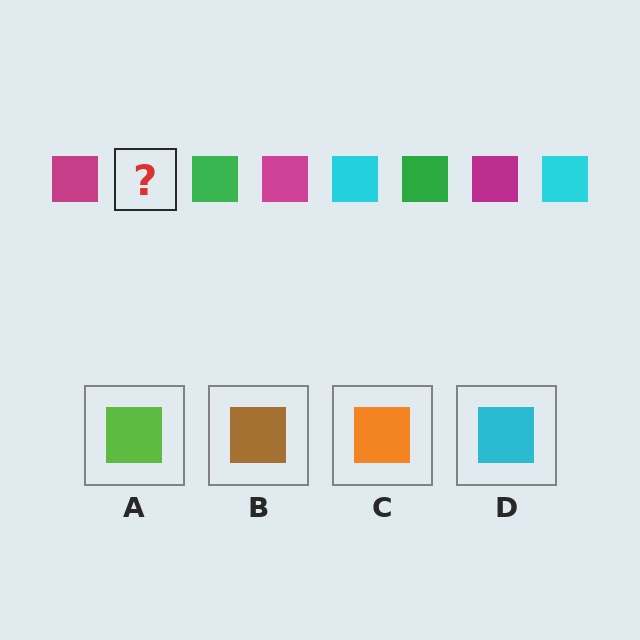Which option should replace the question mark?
Option D.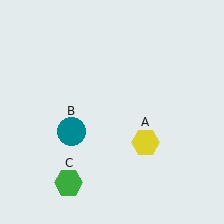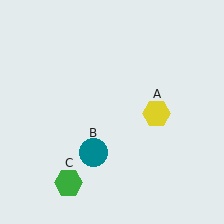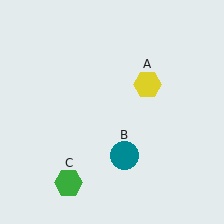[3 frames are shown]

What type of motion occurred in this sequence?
The yellow hexagon (object A), teal circle (object B) rotated counterclockwise around the center of the scene.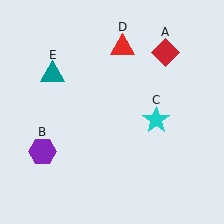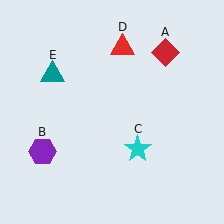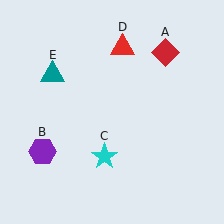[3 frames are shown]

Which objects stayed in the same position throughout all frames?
Red diamond (object A) and purple hexagon (object B) and red triangle (object D) and teal triangle (object E) remained stationary.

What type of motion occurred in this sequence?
The cyan star (object C) rotated clockwise around the center of the scene.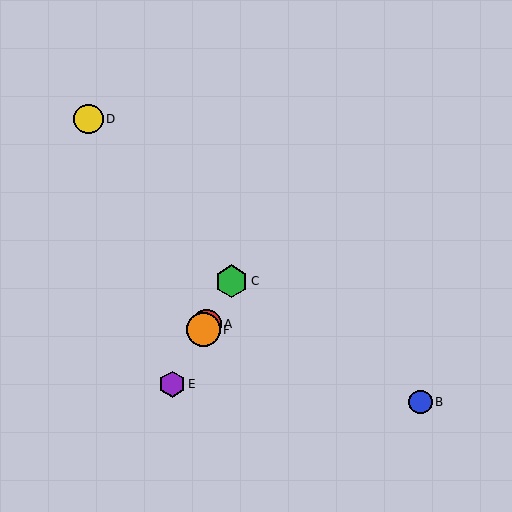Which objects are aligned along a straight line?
Objects A, C, E, F are aligned along a straight line.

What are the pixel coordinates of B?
Object B is at (421, 402).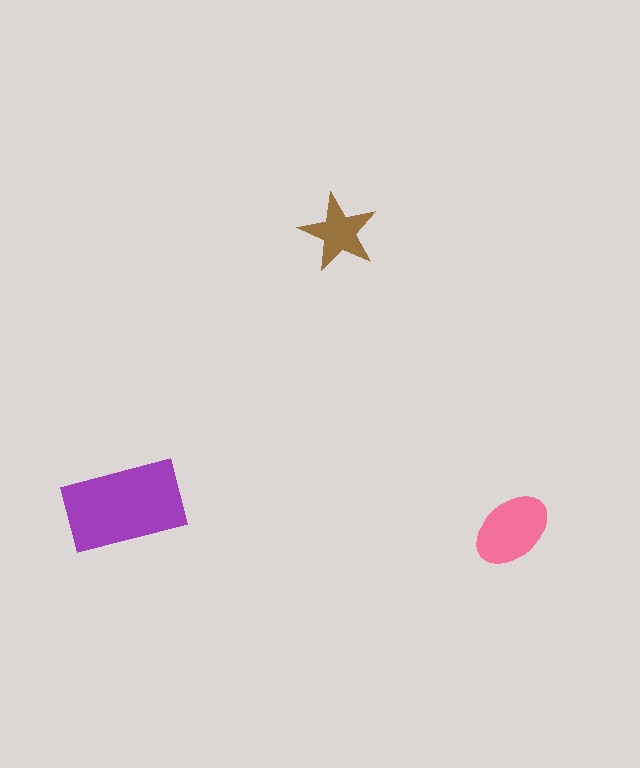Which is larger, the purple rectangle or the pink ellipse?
The purple rectangle.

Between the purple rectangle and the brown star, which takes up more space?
The purple rectangle.